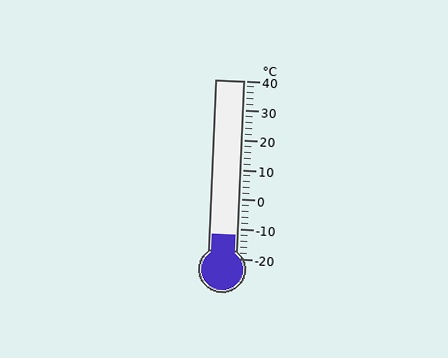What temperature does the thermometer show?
The thermometer shows approximately -12°C.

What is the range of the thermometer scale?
The thermometer scale ranges from -20°C to 40°C.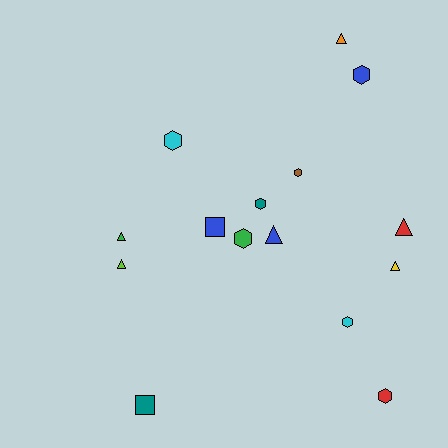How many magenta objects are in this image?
There are no magenta objects.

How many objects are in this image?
There are 15 objects.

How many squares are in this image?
There are 2 squares.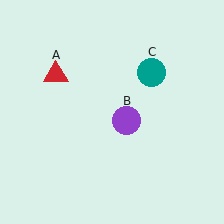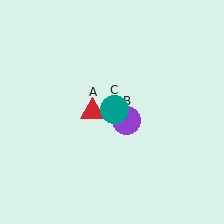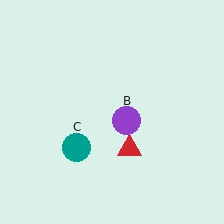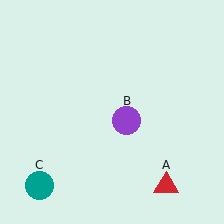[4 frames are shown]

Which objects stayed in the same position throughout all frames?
Purple circle (object B) remained stationary.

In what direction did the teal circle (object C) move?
The teal circle (object C) moved down and to the left.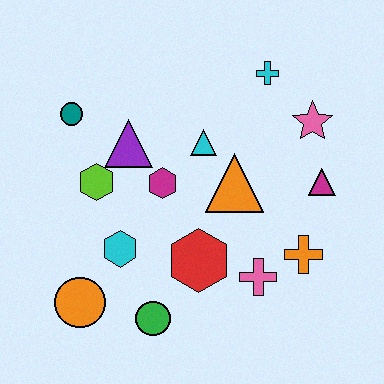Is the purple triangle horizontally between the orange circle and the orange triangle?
Yes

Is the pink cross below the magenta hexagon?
Yes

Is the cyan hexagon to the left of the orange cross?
Yes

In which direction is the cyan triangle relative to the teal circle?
The cyan triangle is to the right of the teal circle.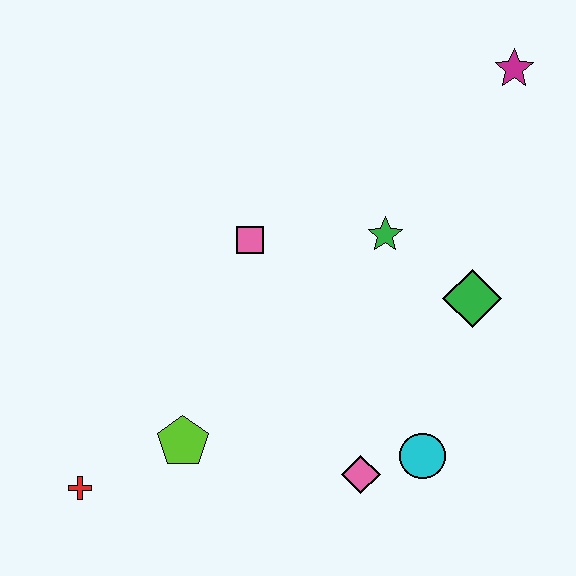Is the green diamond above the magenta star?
No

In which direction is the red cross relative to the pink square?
The red cross is below the pink square.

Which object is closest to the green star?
The green diamond is closest to the green star.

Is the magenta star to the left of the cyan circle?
No